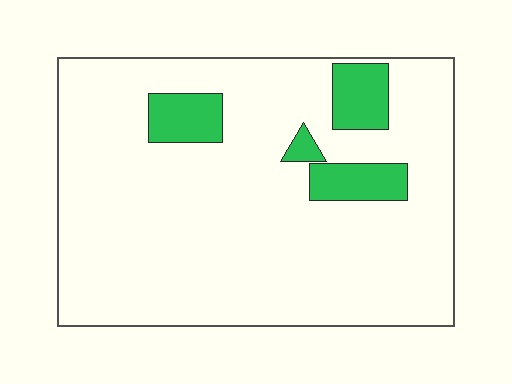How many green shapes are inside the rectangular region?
4.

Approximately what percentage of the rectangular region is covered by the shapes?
Approximately 10%.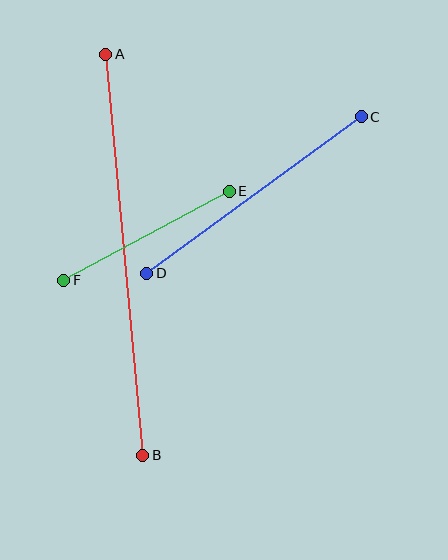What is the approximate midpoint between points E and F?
The midpoint is at approximately (147, 236) pixels.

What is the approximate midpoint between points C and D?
The midpoint is at approximately (254, 195) pixels.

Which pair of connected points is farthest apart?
Points A and B are farthest apart.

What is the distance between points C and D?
The distance is approximately 266 pixels.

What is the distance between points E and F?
The distance is approximately 188 pixels.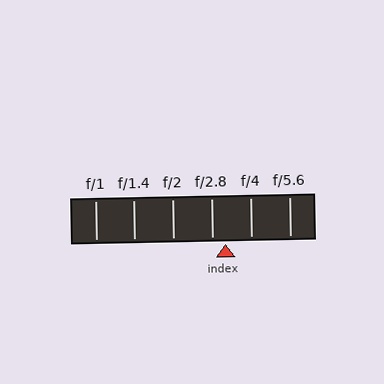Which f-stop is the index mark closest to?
The index mark is closest to f/2.8.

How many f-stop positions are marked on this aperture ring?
There are 6 f-stop positions marked.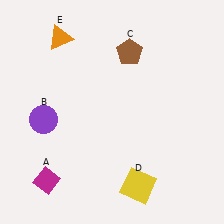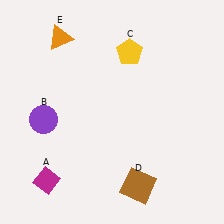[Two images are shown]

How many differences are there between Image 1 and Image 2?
There are 2 differences between the two images.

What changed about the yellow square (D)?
In Image 1, D is yellow. In Image 2, it changed to brown.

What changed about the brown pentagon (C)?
In Image 1, C is brown. In Image 2, it changed to yellow.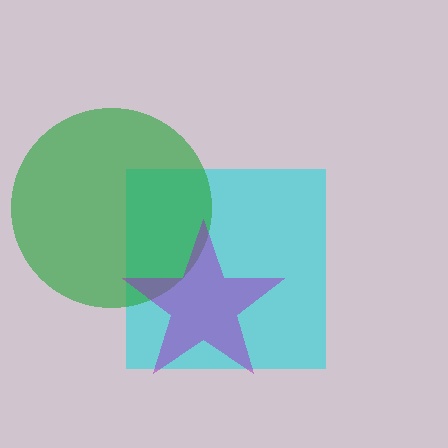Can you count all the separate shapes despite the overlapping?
Yes, there are 3 separate shapes.